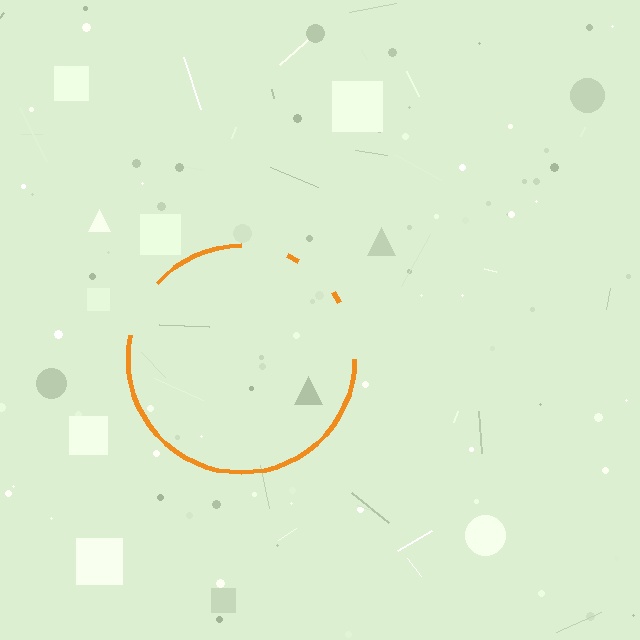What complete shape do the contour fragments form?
The contour fragments form a circle.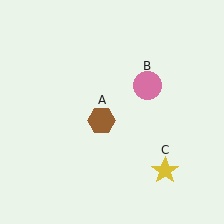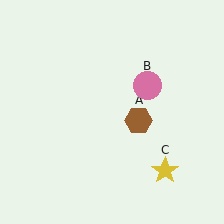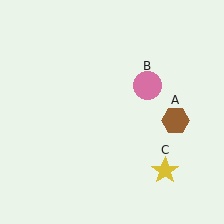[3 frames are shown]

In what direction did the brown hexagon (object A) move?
The brown hexagon (object A) moved right.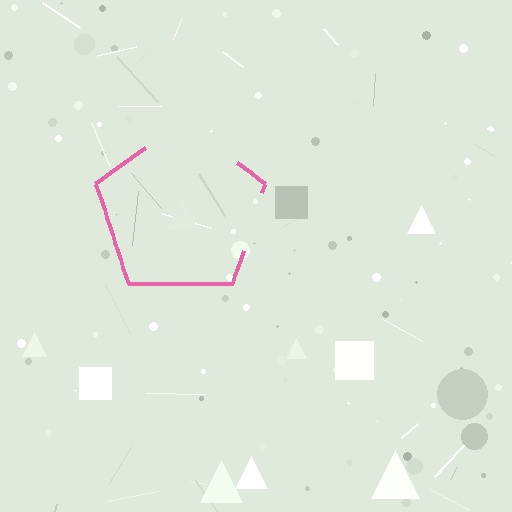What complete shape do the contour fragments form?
The contour fragments form a pentagon.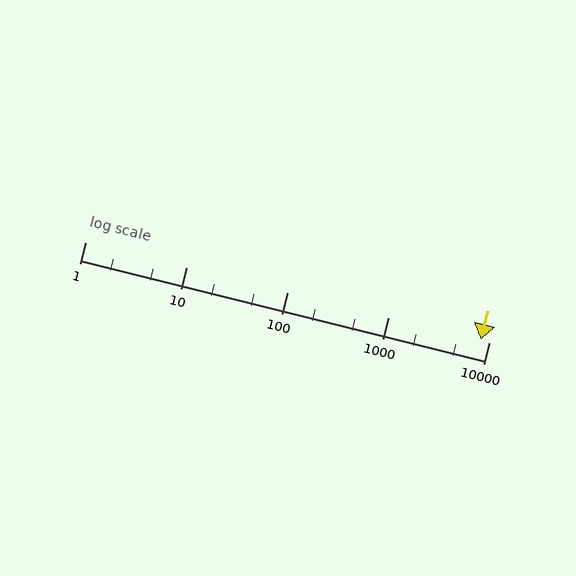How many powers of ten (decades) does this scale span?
The scale spans 4 decades, from 1 to 10000.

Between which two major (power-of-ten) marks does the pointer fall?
The pointer is between 1000 and 10000.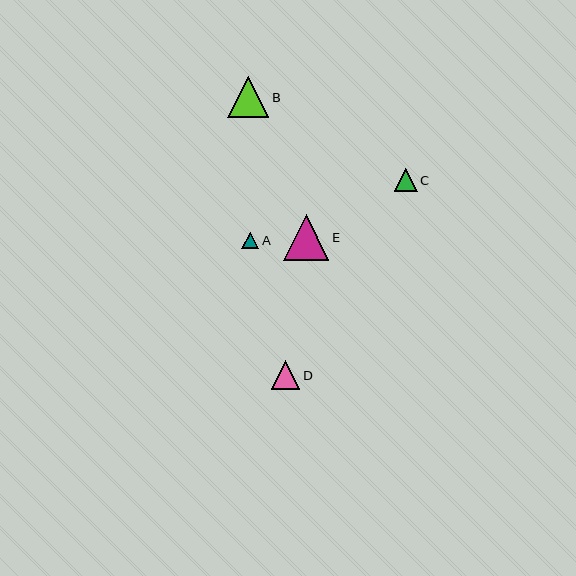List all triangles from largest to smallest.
From largest to smallest: E, B, D, C, A.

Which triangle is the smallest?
Triangle A is the smallest with a size of approximately 17 pixels.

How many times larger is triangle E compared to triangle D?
Triangle E is approximately 1.6 times the size of triangle D.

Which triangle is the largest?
Triangle E is the largest with a size of approximately 45 pixels.